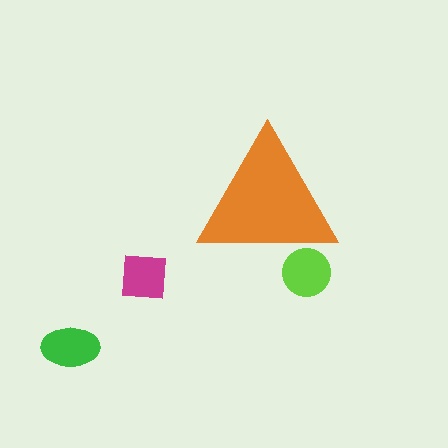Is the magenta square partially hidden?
No, the magenta square is fully visible.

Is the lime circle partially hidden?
Yes, the lime circle is partially hidden behind the orange triangle.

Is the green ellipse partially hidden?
No, the green ellipse is fully visible.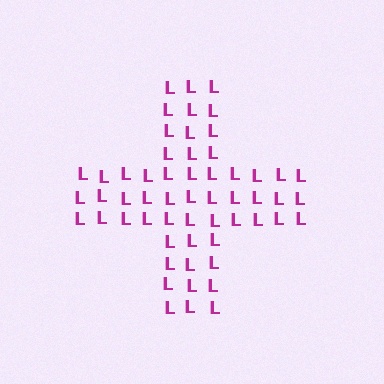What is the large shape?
The large shape is a cross.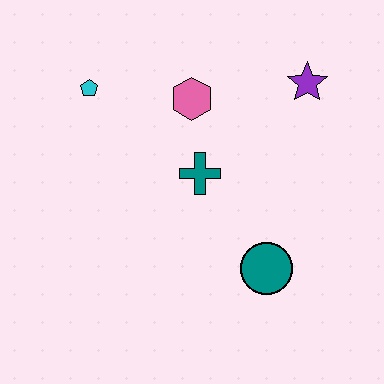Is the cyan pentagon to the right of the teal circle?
No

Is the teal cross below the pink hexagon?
Yes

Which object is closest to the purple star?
The pink hexagon is closest to the purple star.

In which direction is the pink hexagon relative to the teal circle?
The pink hexagon is above the teal circle.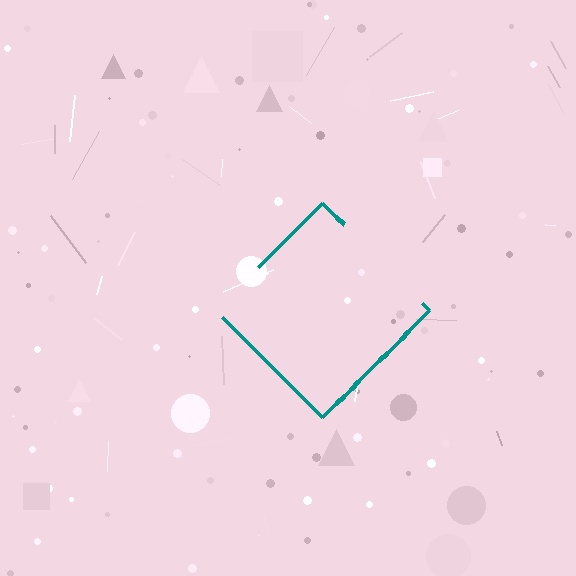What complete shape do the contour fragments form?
The contour fragments form a diamond.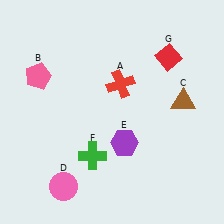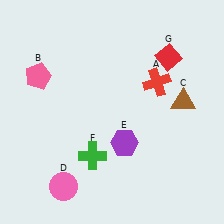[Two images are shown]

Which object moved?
The red cross (A) moved right.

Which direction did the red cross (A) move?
The red cross (A) moved right.